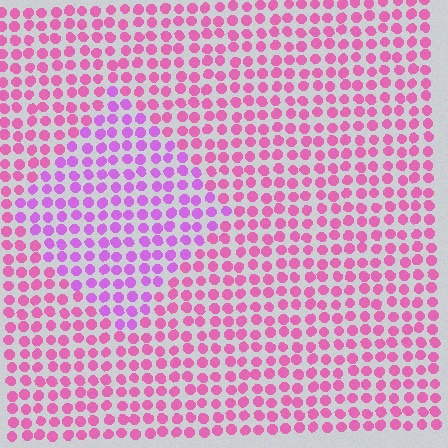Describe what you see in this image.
The image is filled with small pink elements in a uniform arrangement. A diamond-shaped region is visible where the elements are tinted to a slightly different hue, forming a subtle color boundary.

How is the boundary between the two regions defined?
The boundary is defined purely by a slight shift in hue (about 32 degrees). Spacing, size, and orientation are identical on both sides.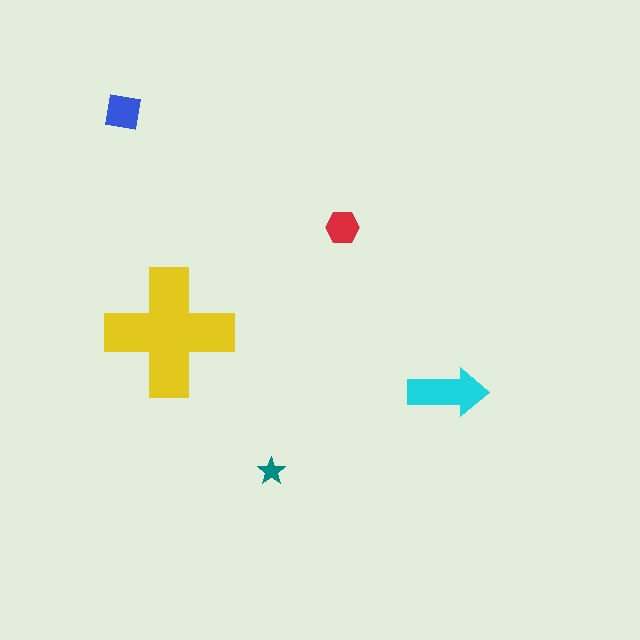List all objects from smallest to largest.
The teal star, the red hexagon, the blue square, the cyan arrow, the yellow cross.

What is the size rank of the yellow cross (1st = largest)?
1st.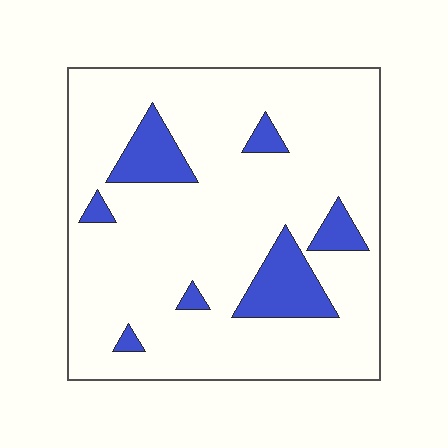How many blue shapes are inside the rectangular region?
7.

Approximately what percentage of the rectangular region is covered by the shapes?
Approximately 15%.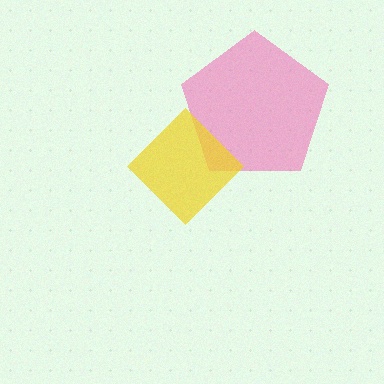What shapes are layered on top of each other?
The layered shapes are: a pink pentagon, a yellow diamond.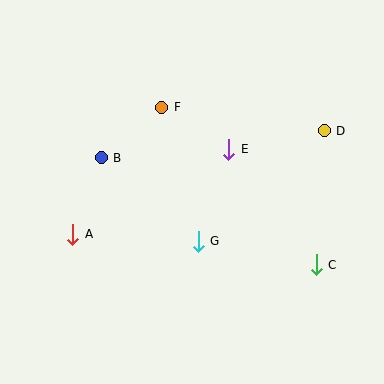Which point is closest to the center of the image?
Point G at (198, 241) is closest to the center.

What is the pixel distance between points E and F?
The distance between E and F is 79 pixels.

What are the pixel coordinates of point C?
Point C is at (316, 265).